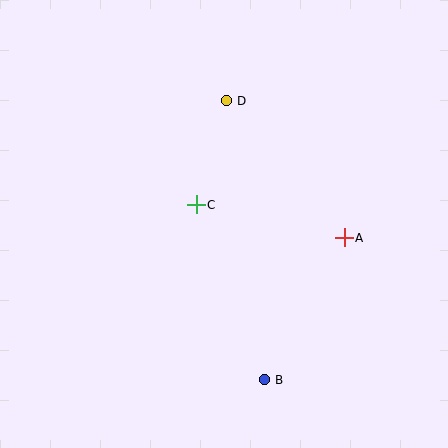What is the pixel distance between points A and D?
The distance between A and D is 181 pixels.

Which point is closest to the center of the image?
Point C at (196, 205) is closest to the center.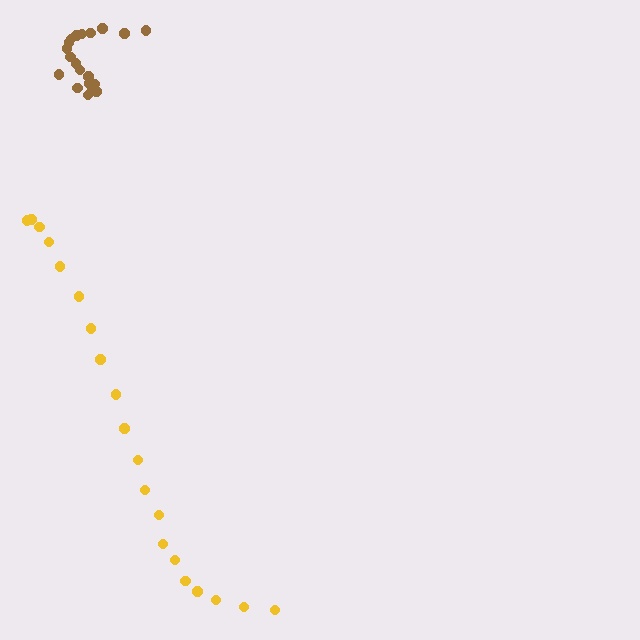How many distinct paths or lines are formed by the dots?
There are 2 distinct paths.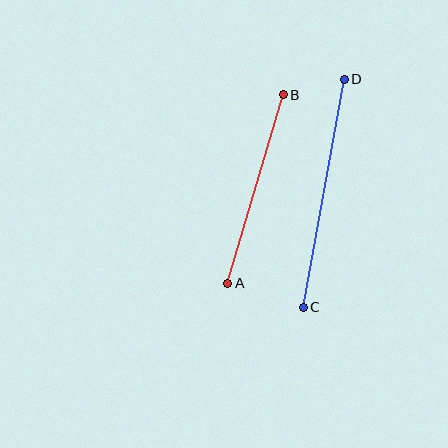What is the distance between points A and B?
The distance is approximately 196 pixels.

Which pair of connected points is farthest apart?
Points C and D are farthest apart.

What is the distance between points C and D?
The distance is approximately 232 pixels.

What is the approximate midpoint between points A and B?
The midpoint is at approximately (256, 189) pixels.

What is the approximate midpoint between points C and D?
The midpoint is at approximately (324, 193) pixels.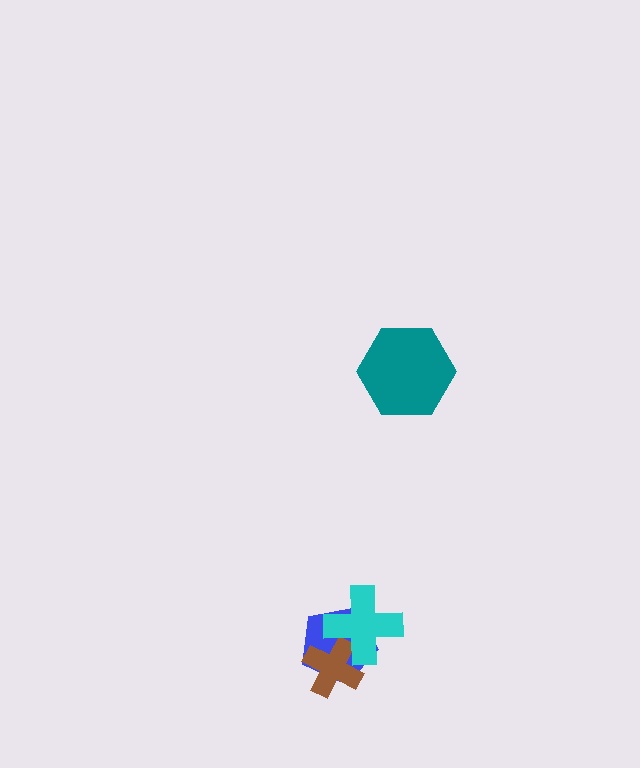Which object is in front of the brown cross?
The cyan cross is in front of the brown cross.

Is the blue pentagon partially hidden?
Yes, it is partially covered by another shape.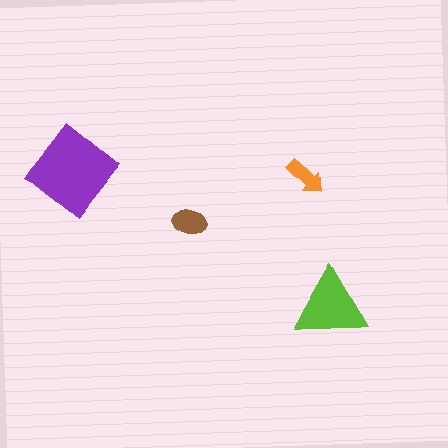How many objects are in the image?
There are 4 objects in the image.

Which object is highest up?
The purple diamond is topmost.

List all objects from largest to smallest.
The purple diamond, the lime triangle, the brown ellipse, the orange arrow.